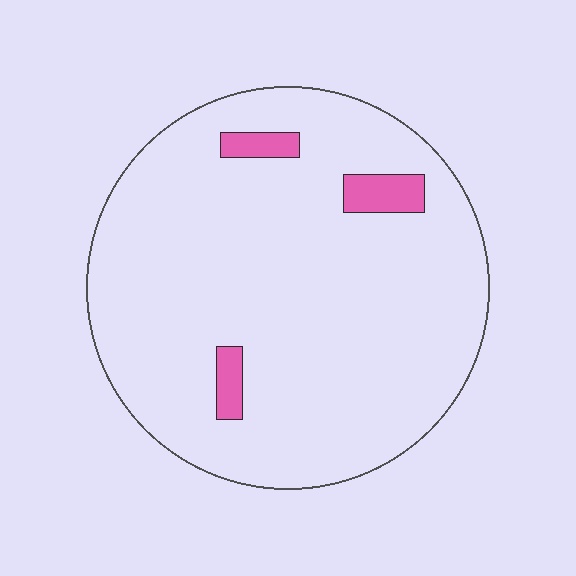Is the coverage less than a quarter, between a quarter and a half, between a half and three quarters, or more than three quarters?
Less than a quarter.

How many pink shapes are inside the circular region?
3.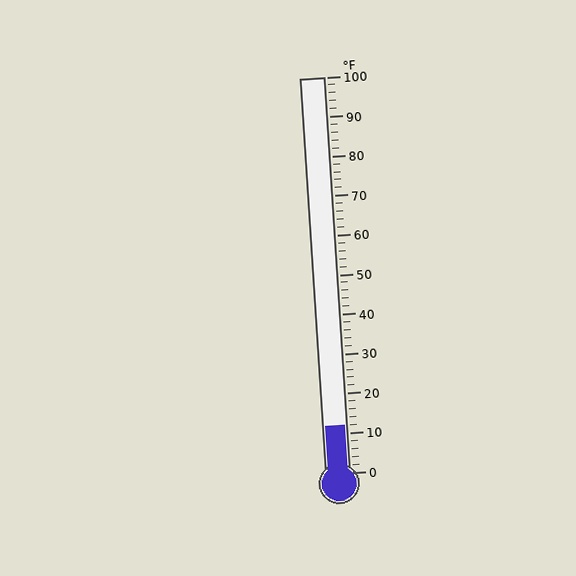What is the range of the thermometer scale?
The thermometer scale ranges from 0°F to 100°F.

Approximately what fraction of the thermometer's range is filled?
The thermometer is filled to approximately 10% of its range.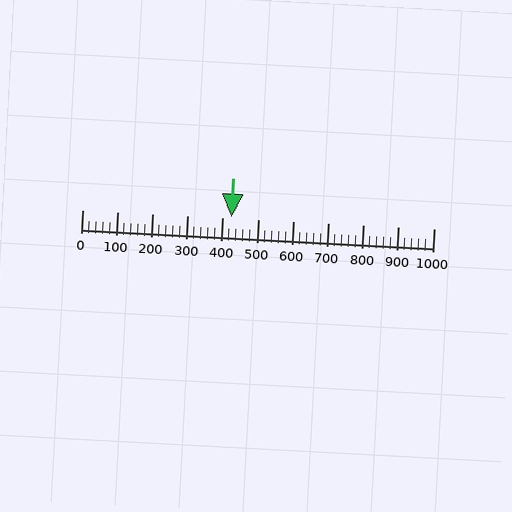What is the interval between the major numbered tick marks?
The major tick marks are spaced 100 units apart.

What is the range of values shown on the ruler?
The ruler shows values from 0 to 1000.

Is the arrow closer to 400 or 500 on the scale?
The arrow is closer to 400.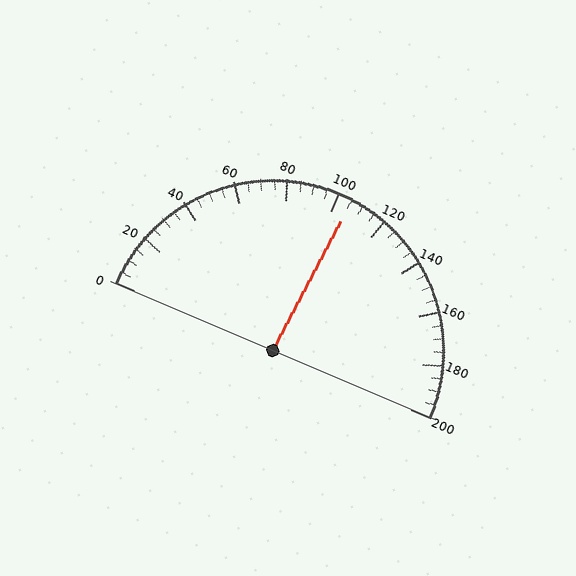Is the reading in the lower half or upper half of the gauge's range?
The reading is in the upper half of the range (0 to 200).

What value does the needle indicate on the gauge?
The needle indicates approximately 105.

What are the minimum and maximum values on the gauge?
The gauge ranges from 0 to 200.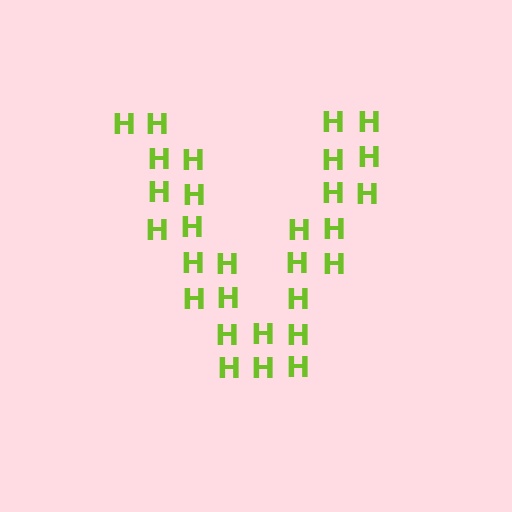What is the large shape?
The large shape is the letter V.